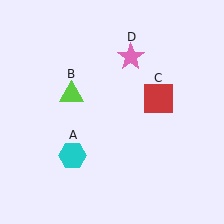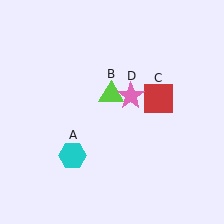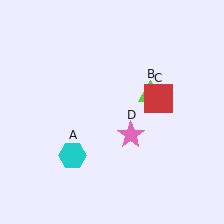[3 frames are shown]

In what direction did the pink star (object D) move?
The pink star (object D) moved down.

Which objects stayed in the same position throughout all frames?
Cyan hexagon (object A) and red square (object C) remained stationary.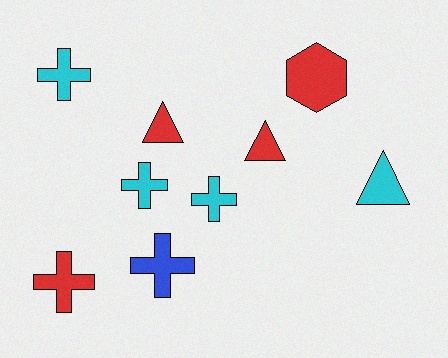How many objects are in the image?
There are 9 objects.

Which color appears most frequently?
Cyan, with 4 objects.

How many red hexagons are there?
There is 1 red hexagon.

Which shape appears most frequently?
Cross, with 5 objects.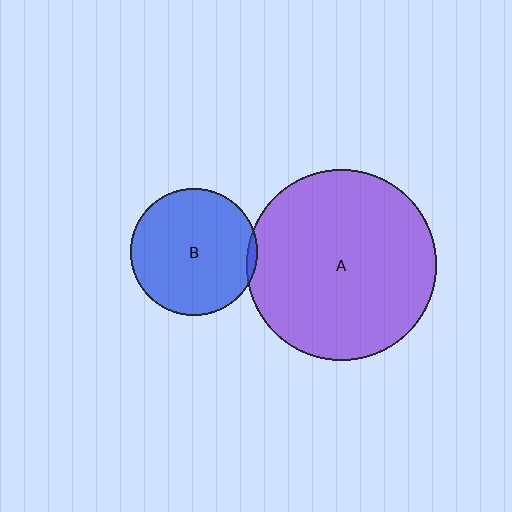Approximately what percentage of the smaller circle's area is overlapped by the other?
Approximately 5%.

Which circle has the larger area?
Circle A (purple).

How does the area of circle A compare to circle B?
Approximately 2.3 times.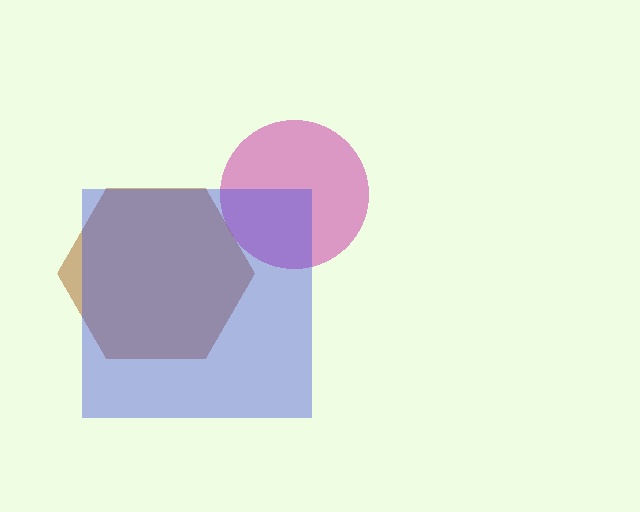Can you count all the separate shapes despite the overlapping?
Yes, there are 3 separate shapes.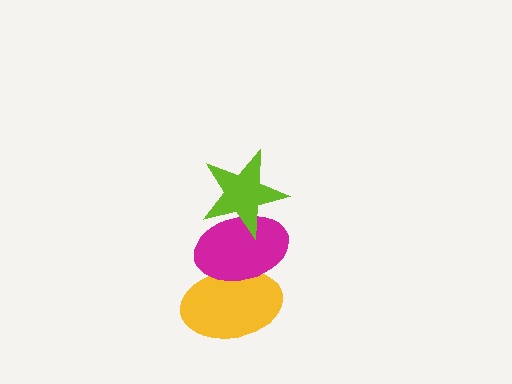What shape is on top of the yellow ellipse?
The magenta ellipse is on top of the yellow ellipse.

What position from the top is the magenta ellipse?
The magenta ellipse is 2nd from the top.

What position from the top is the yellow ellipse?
The yellow ellipse is 3rd from the top.